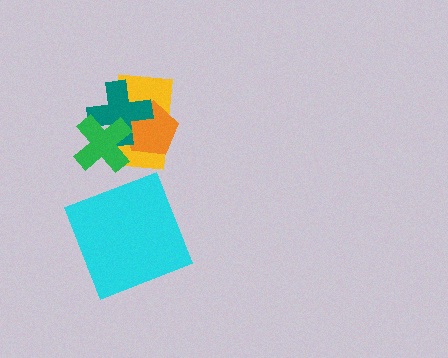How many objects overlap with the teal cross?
3 objects overlap with the teal cross.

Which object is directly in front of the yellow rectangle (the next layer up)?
The orange pentagon is directly in front of the yellow rectangle.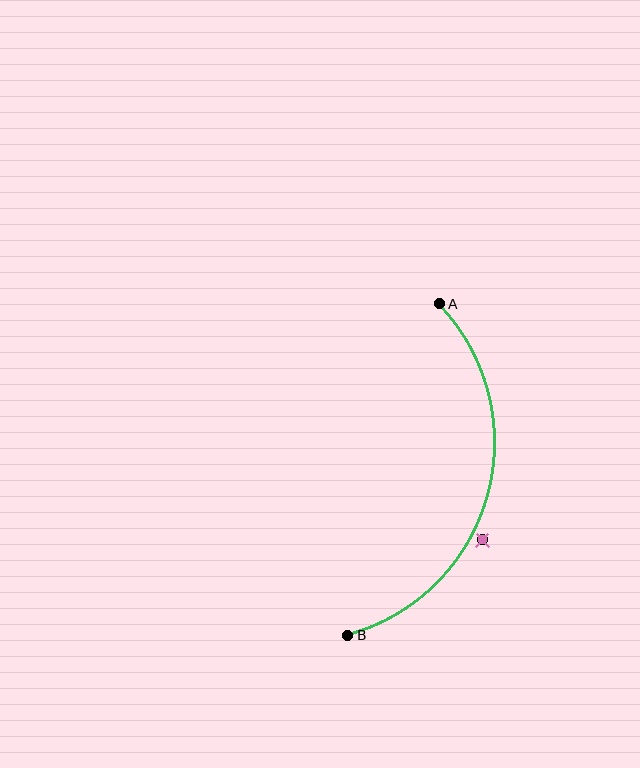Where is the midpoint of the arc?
The arc midpoint is the point on the curve farthest from the straight line joining A and B. It sits to the right of that line.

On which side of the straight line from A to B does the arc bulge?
The arc bulges to the right of the straight line connecting A and B.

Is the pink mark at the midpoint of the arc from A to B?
No — the pink mark does not lie on the arc at all. It sits slightly outside the curve.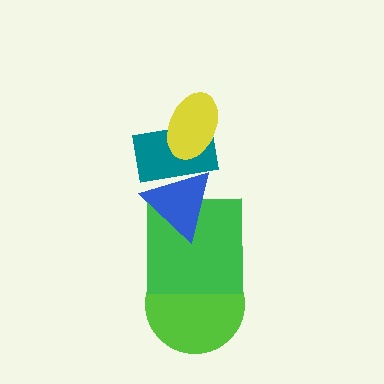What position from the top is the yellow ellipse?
The yellow ellipse is 1st from the top.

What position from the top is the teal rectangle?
The teal rectangle is 2nd from the top.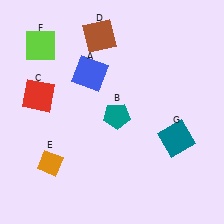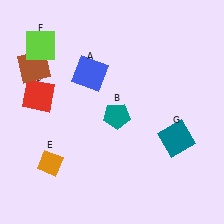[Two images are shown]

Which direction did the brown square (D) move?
The brown square (D) moved left.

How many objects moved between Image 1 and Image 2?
1 object moved between the two images.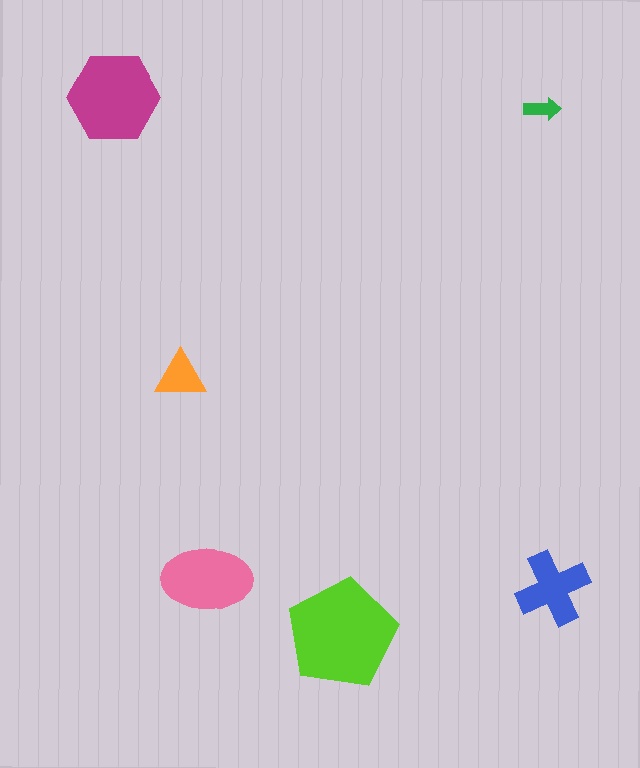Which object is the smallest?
The green arrow.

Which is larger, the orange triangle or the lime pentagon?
The lime pentagon.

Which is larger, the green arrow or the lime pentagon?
The lime pentagon.